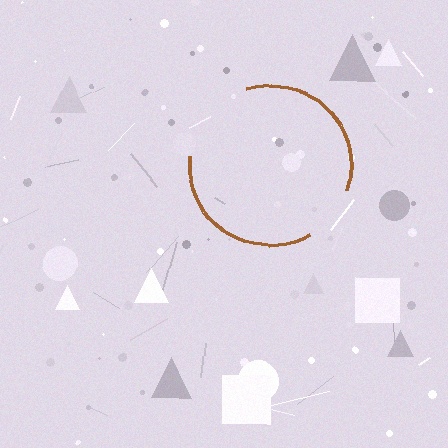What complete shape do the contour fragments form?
The contour fragments form a circle.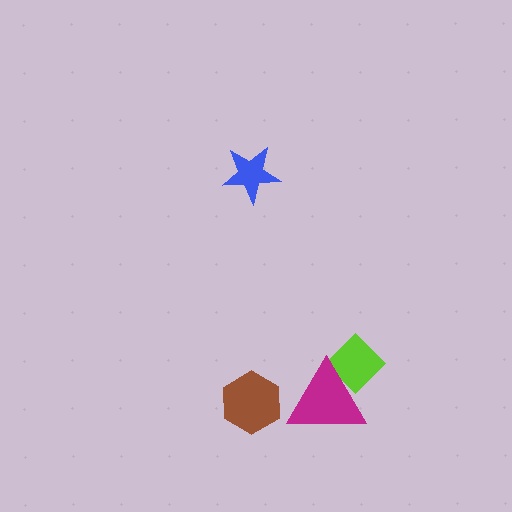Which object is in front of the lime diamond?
The magenta triangle is in front of the lime diamond.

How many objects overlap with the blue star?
0 objects overlap with the blue star.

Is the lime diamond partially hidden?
Yes, it is partially covered by another shape.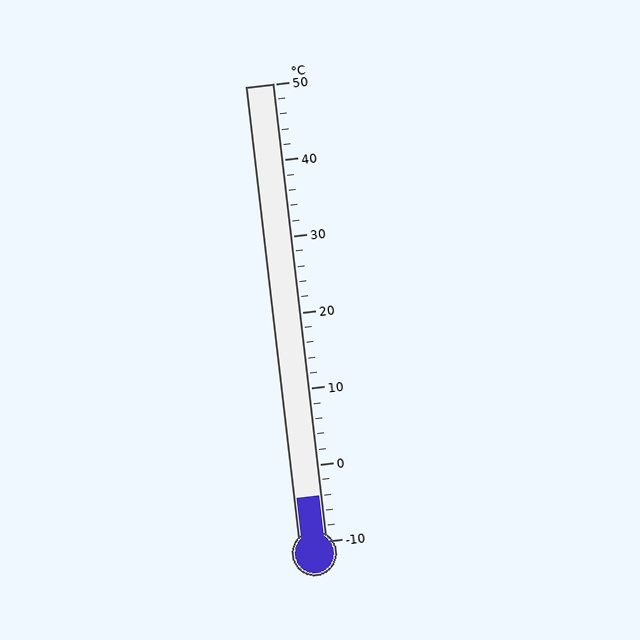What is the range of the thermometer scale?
The thermometer scale ranges from -10°C to 50°C.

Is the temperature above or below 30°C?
The temperature is below 30°C.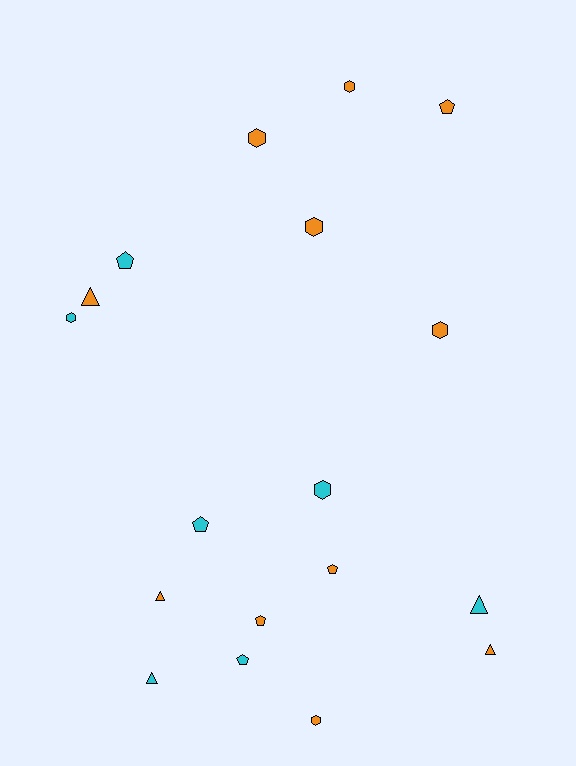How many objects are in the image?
There are 18 objects.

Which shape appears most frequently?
Hexagon, with 7 objects.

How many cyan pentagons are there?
There are 3 cyan pentagons.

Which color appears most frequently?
Orange, with 11 objects.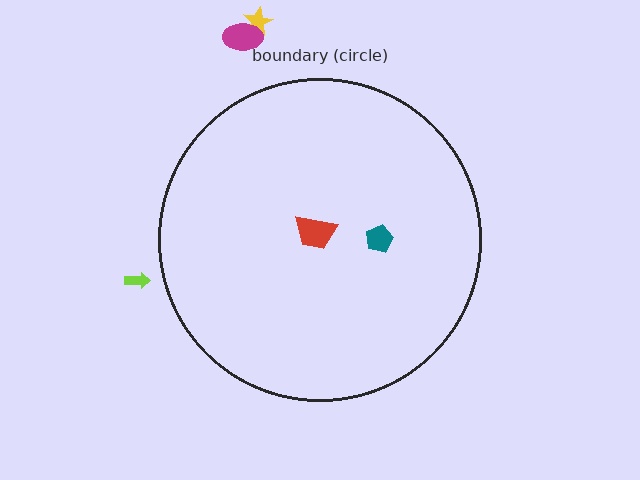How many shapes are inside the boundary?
2 inside, 3 outside.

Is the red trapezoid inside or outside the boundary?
Inside.